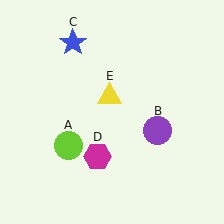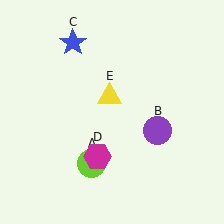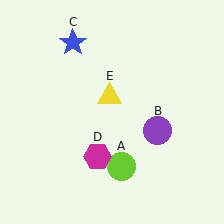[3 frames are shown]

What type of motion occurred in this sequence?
The lime circle (object A) rotated counterclockwise around the center of the scene.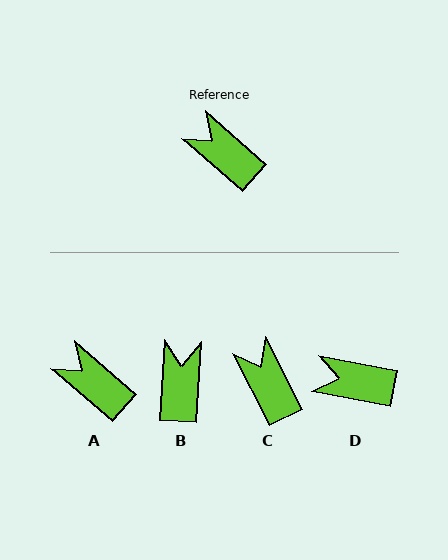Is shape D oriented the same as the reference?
No, it is off by about 30 degrees.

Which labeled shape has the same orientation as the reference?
A.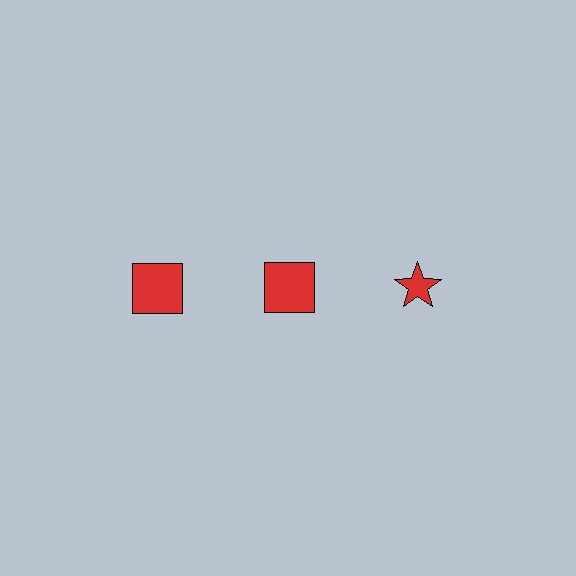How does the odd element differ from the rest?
It has a different shape: star instead of square.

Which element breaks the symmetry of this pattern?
The red star in the top row, center column breaks the symmetry. All other shapes are red squares.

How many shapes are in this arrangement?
There are 3 shapes arranged in a grid pattern.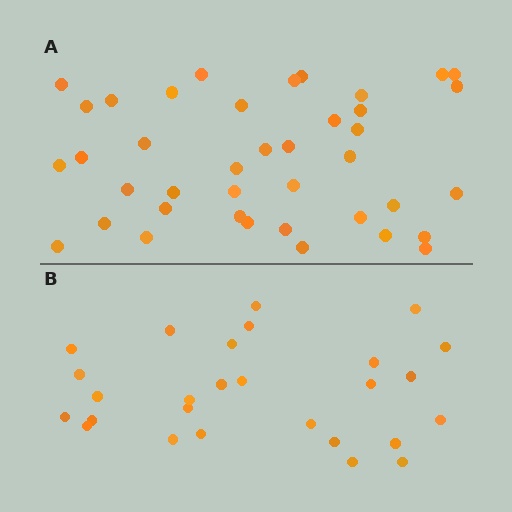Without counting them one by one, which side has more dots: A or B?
Region A (the top region) has more dots.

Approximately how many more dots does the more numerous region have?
Region A has approximately 15 more dots than region B.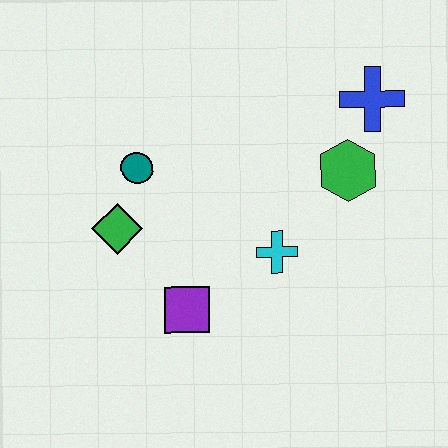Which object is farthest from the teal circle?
The blue cross is farthest from the teal circle.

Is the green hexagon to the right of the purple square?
Yes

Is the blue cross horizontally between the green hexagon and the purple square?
No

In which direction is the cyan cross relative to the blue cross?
The cyan cross is below the blue cross.